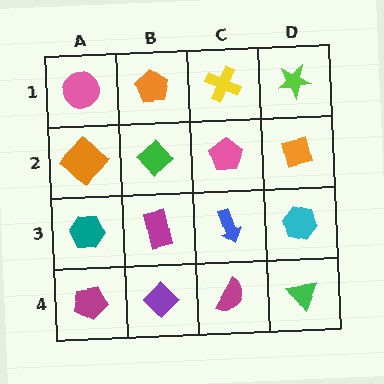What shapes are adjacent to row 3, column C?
A pink pentagon (row 2, column C), a magenta semicircle (row 4, column C), a magenta rectangle (row 3, column B), a cyan hexagon (row 3, column D).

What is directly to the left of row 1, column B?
A pink circle.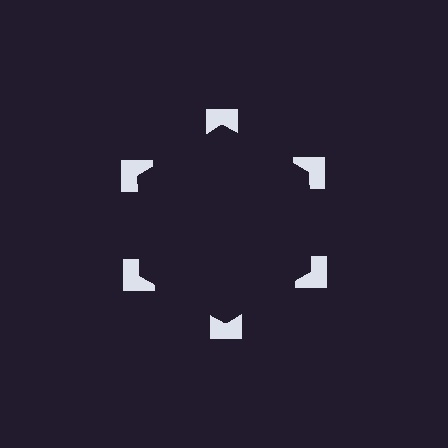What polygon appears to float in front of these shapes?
An illusory hexagon — its edges are inferred from the aligned wedge cuts in the notched squares, not physically drawn.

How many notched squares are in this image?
There are 6 — one at each vertex of the illusory hexagon.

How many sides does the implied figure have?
6 sides.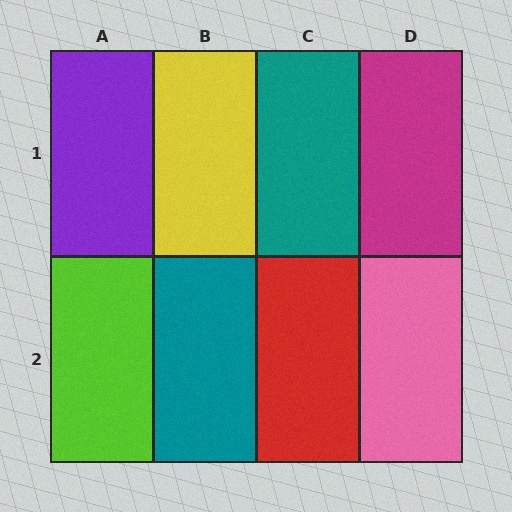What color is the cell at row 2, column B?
Teal.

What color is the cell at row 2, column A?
Lime.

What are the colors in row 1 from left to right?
Purple, yellow, teal, magenta.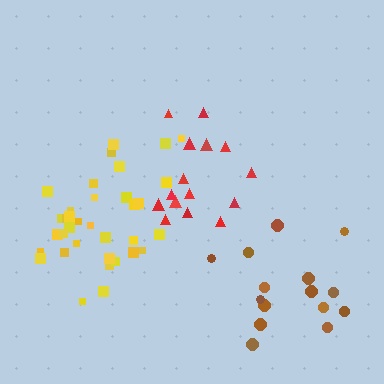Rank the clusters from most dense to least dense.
yellow, red, brown.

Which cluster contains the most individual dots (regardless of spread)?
Yellow (35).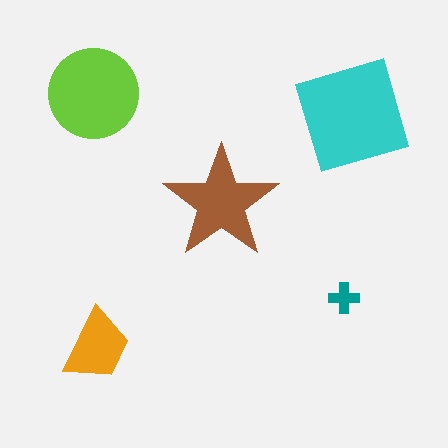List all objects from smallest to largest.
The teal cross, the orange trapezoid, the brown star, the lime circle, the cyan diamond.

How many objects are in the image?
There are 5 objects in the image.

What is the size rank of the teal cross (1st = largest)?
5th.